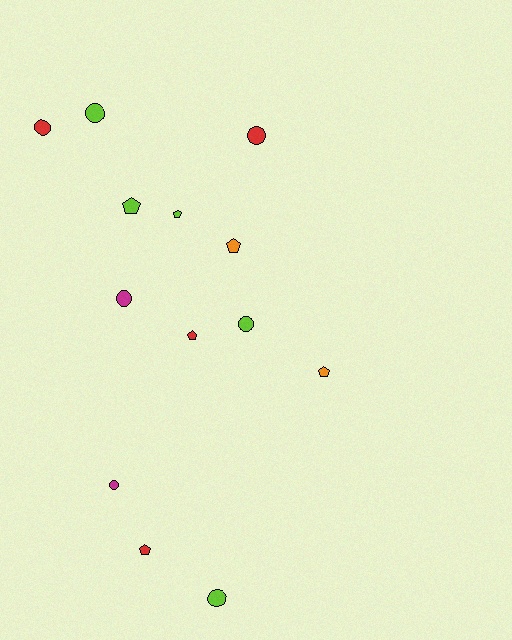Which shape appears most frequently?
Circle, with 7 objects.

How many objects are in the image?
There are 13 objects.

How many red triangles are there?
There are no red triangles.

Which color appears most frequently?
Lime, with 5 objects.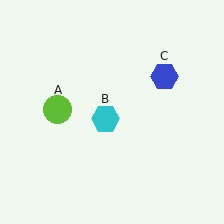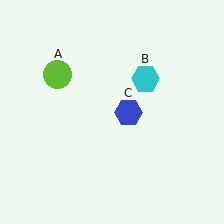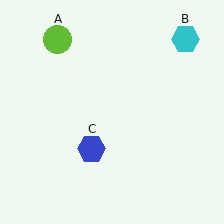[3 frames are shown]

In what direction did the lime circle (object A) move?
The lime circle (object A) moved up.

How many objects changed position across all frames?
3 objects changed position: lime circle (object A), cyan hexagon (object B), blue hexagon (object C).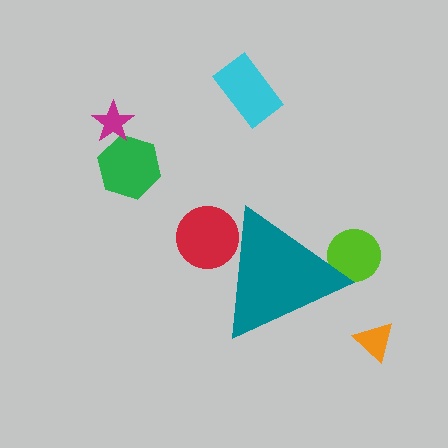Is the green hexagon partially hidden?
No, the green hexagon is fully visible.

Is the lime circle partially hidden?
Yes, the lime circle is partially hidden behind the teal triangle.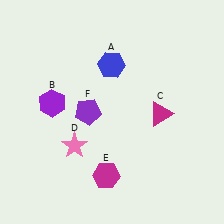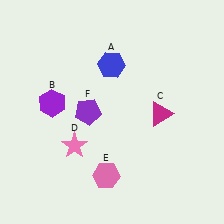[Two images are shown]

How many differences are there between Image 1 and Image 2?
There is 1 difference between the two images.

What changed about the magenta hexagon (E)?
In Image 1, E is magenta. In Image 2, it changed to pink.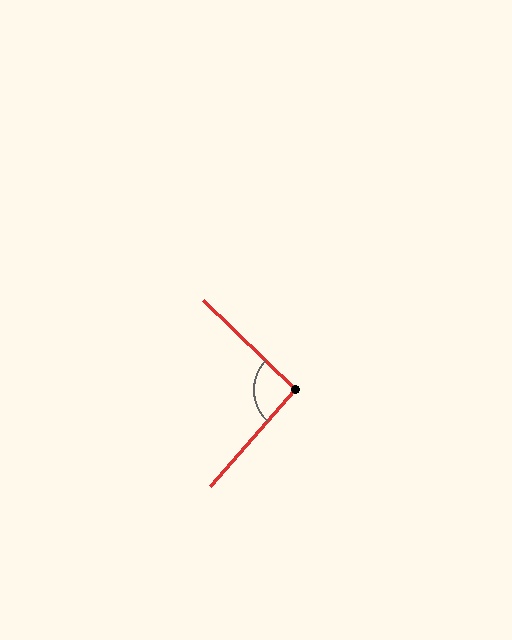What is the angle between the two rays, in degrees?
Approximately 93 degrees.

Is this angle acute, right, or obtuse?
It is approximately a right angle.